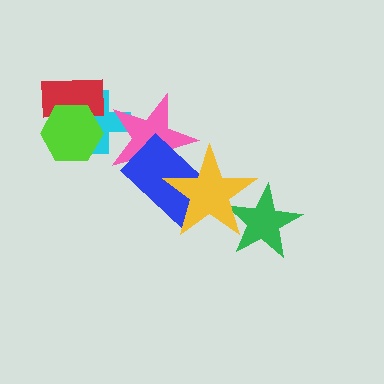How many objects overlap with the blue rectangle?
2 objects overlap with the blue rectangle.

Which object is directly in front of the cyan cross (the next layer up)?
The red rectangle is directly in front of the cyan cross.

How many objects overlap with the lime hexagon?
2 objects overlap with the lime hexagon.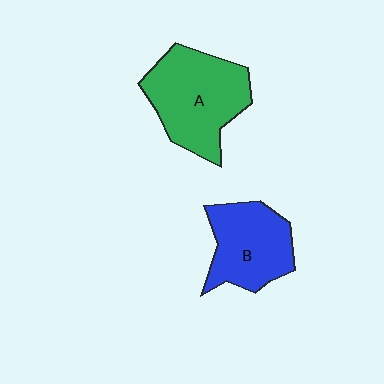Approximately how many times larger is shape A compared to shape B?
Approximately 1.3 times.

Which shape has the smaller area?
Shape B (blue).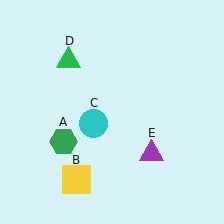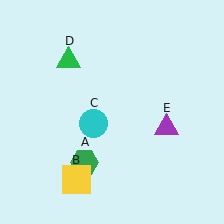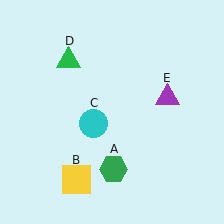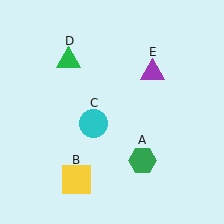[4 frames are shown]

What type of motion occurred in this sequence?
The green hexagon (object A), purple triangle (object E) rotated counterclockwise around the center of the scene.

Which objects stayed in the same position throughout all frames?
Yellow square (object B) and cyan circle (object C) and green triangle (object D) remained stationary.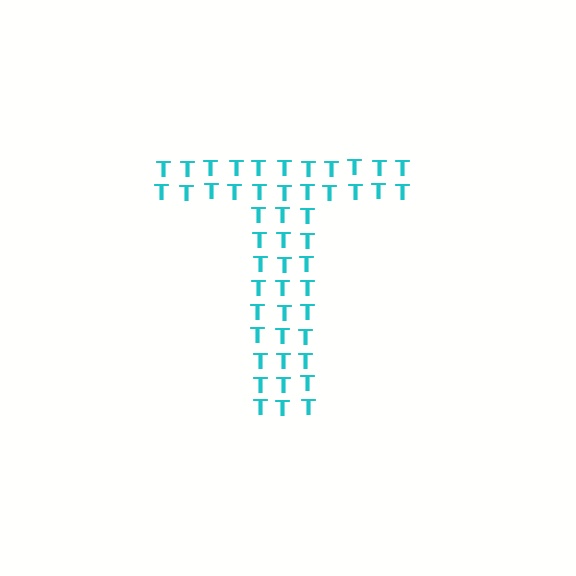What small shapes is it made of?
It is made of small letter T's.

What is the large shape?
The large shape is the letter T.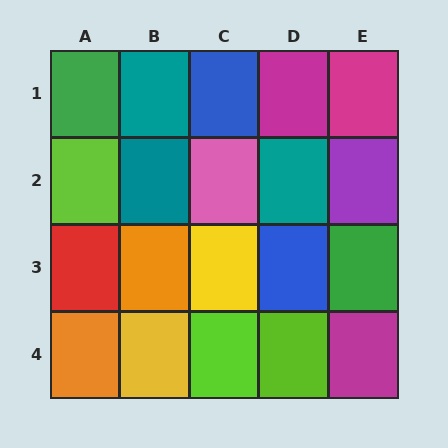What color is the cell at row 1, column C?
Blue.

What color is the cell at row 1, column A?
Green.